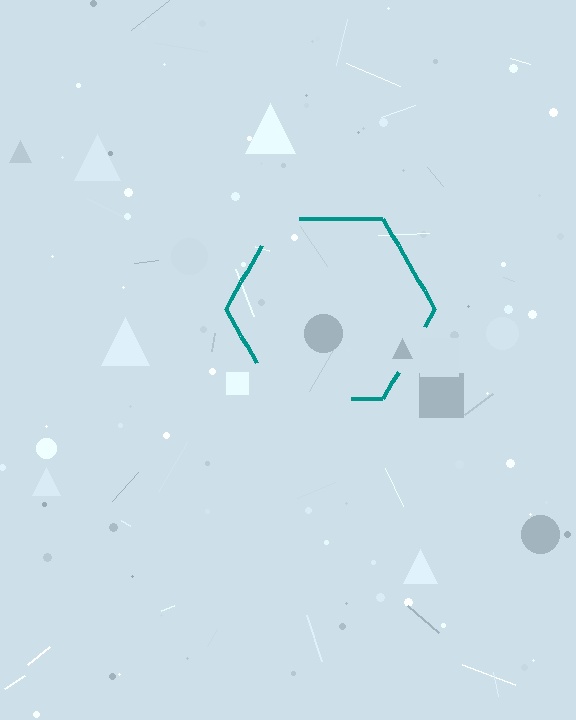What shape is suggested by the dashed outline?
The dashed outline suggests a hexagon.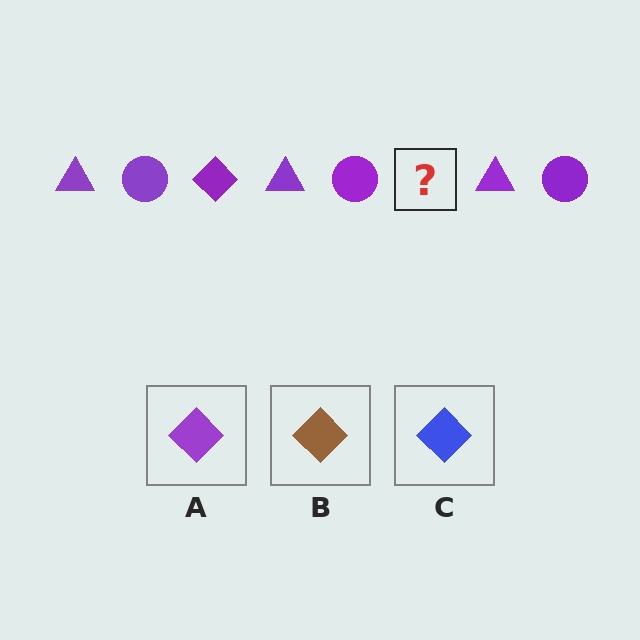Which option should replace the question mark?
Option A.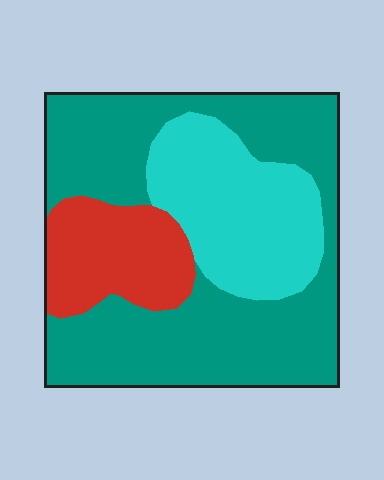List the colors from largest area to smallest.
From largest to smallest: teal, cyan, red.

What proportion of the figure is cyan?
Cyan covers around 25% of the figure.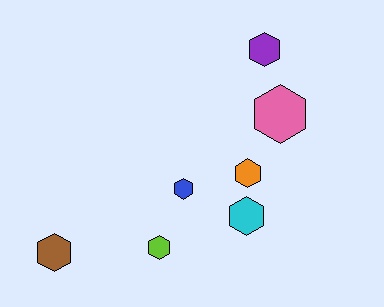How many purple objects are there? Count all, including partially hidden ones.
There is 1 purple object.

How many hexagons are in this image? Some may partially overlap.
There are 7 hexagons.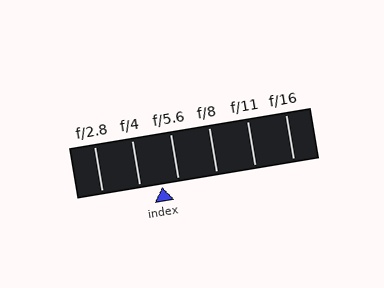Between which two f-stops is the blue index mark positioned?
The index mark is between f/4 and f/5.6.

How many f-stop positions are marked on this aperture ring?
There are 6 f-stop positions marked.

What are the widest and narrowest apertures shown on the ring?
The widest aperture shown is f/2.8 and the narrowest is f/16.